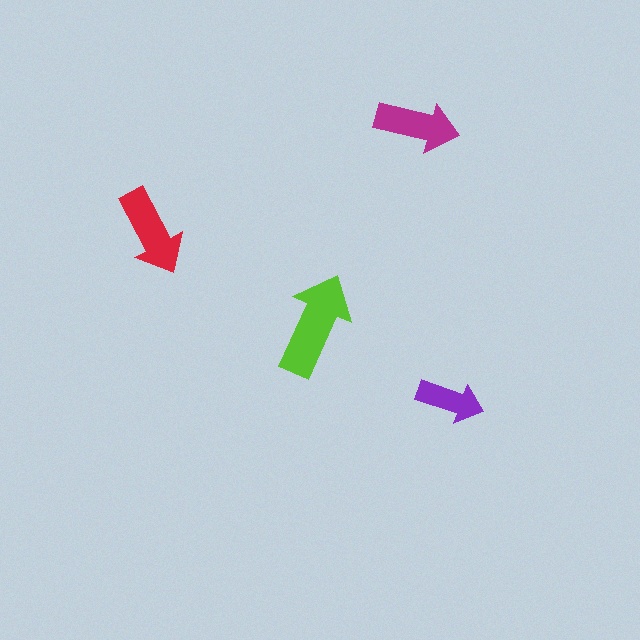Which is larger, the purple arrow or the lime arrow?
The lime one.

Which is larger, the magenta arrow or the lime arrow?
The lime one.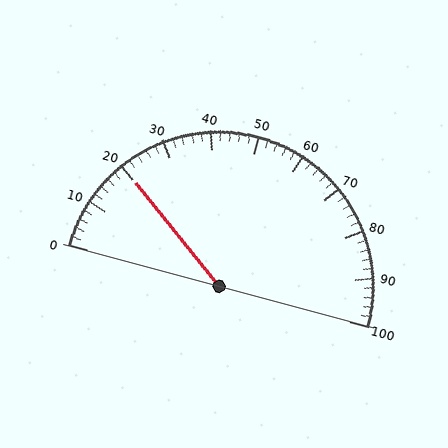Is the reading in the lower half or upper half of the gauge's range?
The reading is in the lower half of the range (0 to 100).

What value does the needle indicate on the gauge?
The needle indicates approximately 20.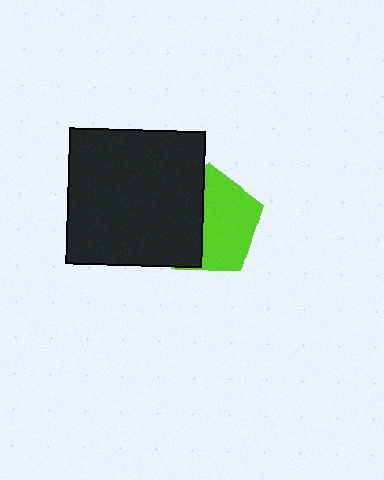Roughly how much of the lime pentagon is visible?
About half of it is visible (roughly 55%).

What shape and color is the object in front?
The object in front is a black square.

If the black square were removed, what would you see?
You would see the complete lime pentagon.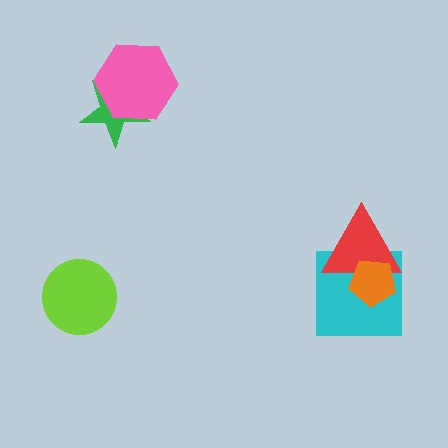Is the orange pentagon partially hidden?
No, no other shape covers it.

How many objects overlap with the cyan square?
2 objects overlap with the cyan square.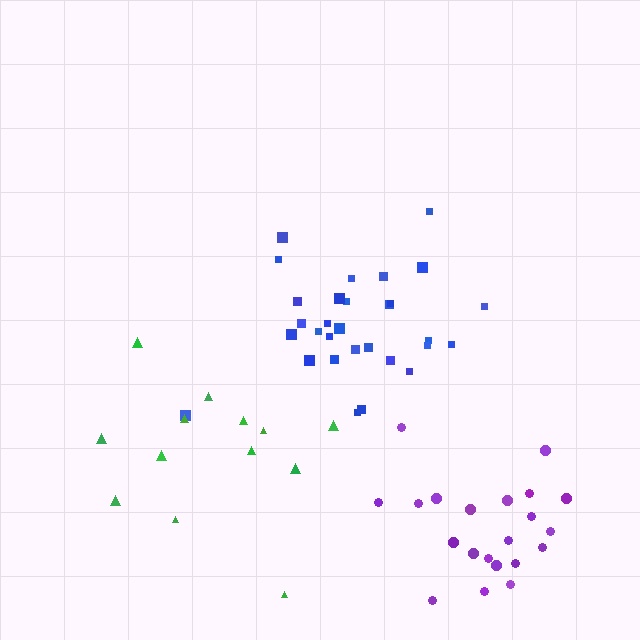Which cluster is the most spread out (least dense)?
Green.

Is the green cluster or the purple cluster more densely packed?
Purple.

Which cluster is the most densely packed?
Blue.